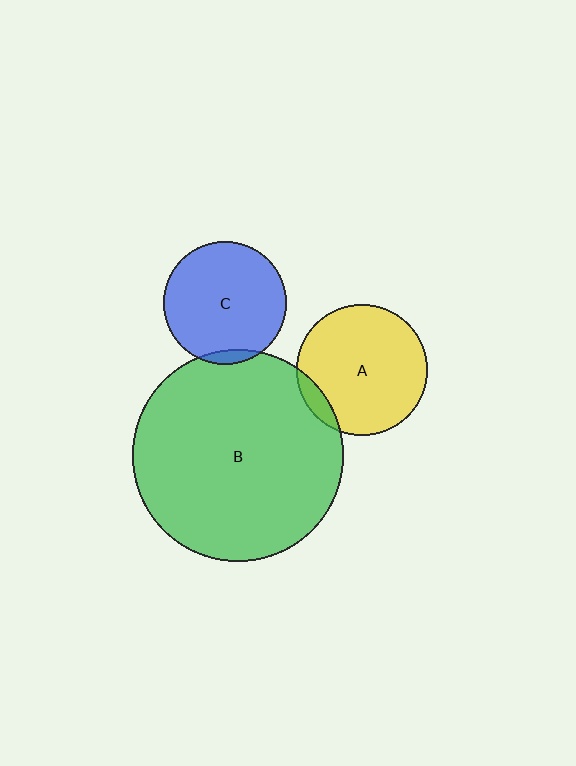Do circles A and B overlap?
Yes.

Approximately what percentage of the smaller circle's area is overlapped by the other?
Approximately 10%.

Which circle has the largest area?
Circle B (green).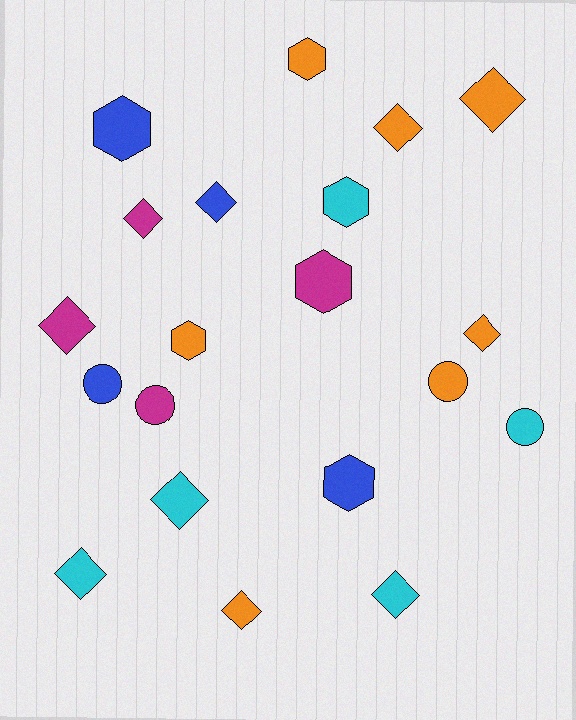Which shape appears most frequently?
Diamond, with 10 objects.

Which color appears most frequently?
Orange, with 7 objects.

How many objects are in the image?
There are 20 objects.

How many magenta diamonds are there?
There are 2 magenta diamonds.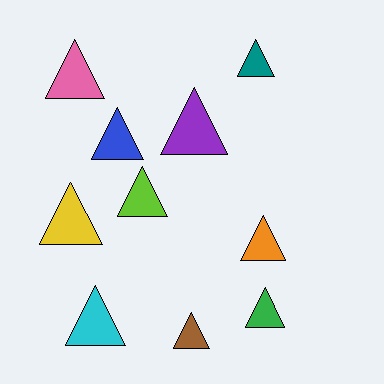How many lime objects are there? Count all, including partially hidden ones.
There is 1 lime object.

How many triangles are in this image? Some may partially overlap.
There are 10 triangles.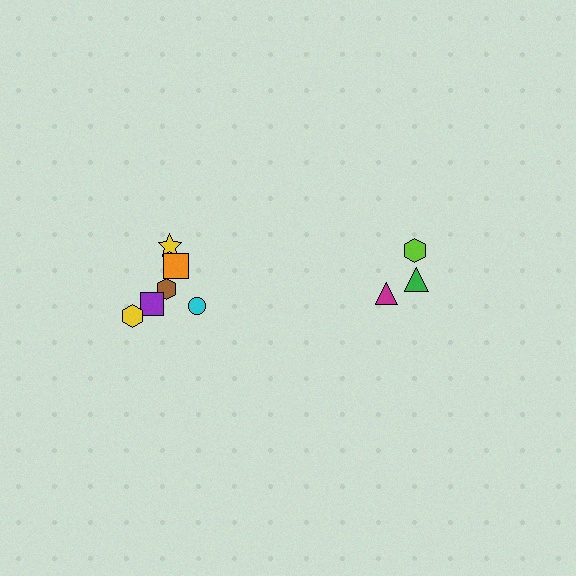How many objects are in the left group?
There are 6 objects.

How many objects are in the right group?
There are 3 objects.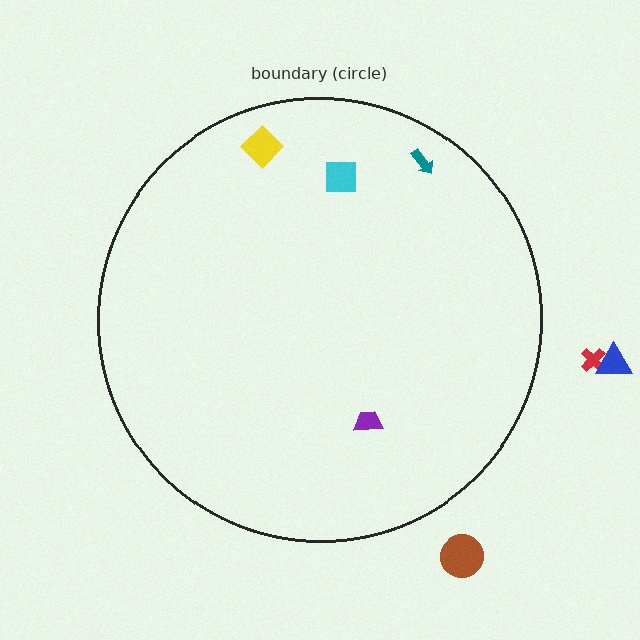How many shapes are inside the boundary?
4 inside, 3 outside.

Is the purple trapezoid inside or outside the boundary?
Inside.